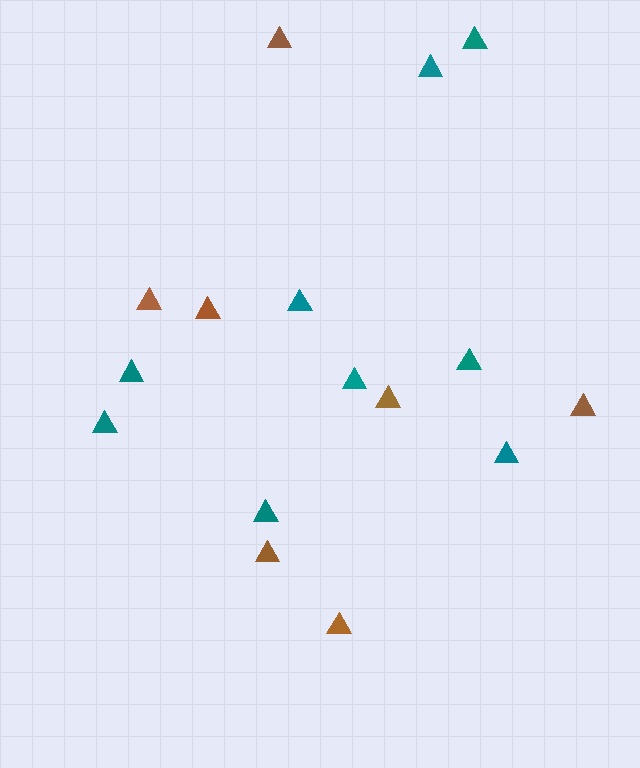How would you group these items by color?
There are 2 groups: one group of brown triangles (7) and one group of teal triangles (9).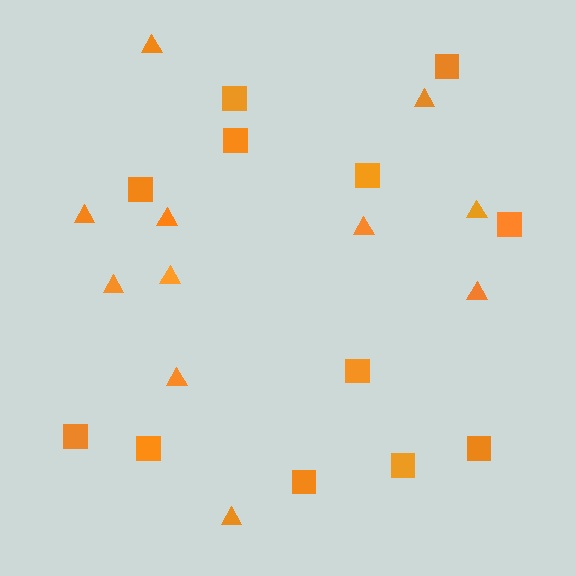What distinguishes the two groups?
There are 2 groups: one group of squares (12) and one group of triangles (11).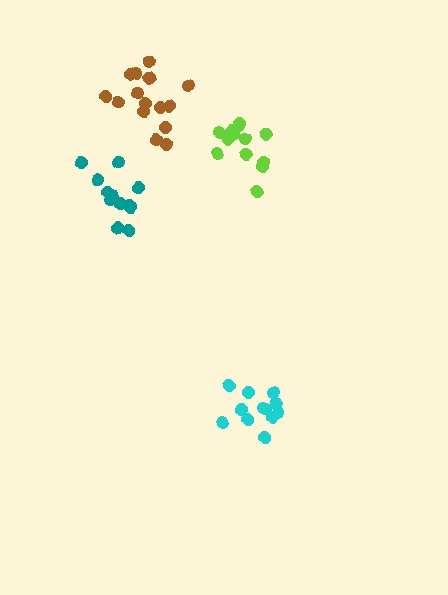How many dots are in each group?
Group 1: 12 dots, Group 2: 12 dots, Group 3: 13 dots, Group 4: 16 dots (53 total).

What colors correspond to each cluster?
The clusters are colored: cyan, teal, lime, brown.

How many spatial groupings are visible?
There are 4 spatial groupings.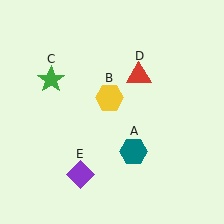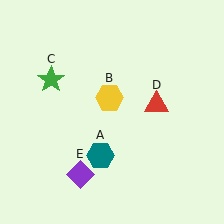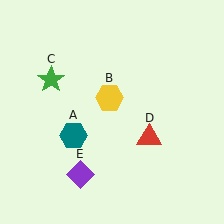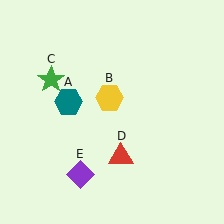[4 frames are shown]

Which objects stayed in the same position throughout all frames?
Yellow hexagon (object B) and green star (object C) and purple diamond (object E) remained stationary.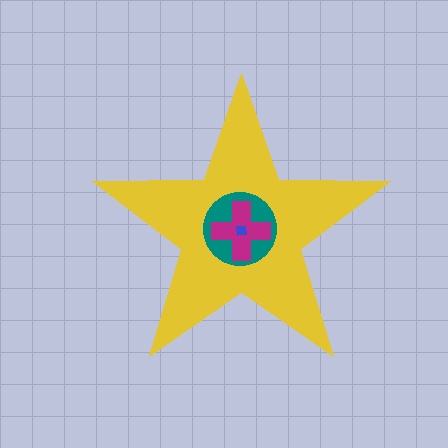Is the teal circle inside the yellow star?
Yes.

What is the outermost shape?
The yellow star.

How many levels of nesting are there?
4.